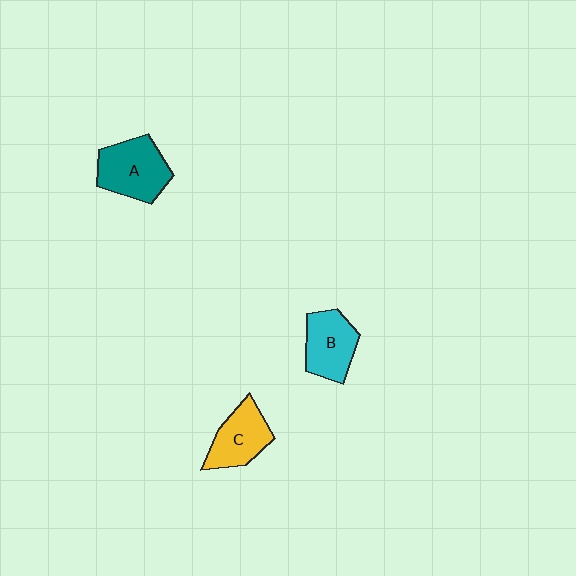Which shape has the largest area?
Shape A (teal).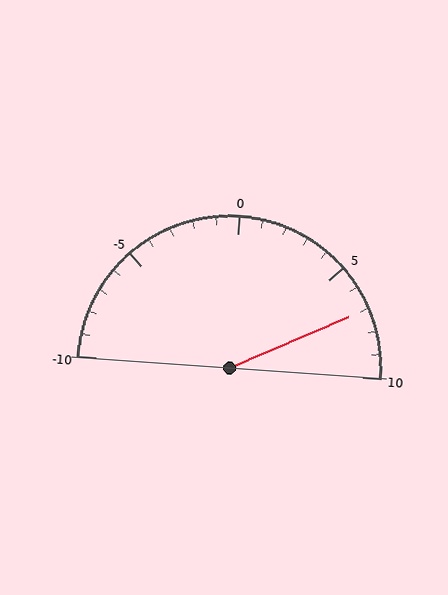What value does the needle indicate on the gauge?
The needle indicates approximately 7.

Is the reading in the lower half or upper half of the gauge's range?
The reading is in the upper half of the range (-10 to 10).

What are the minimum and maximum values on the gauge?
The gauge ranges from -10 to 10.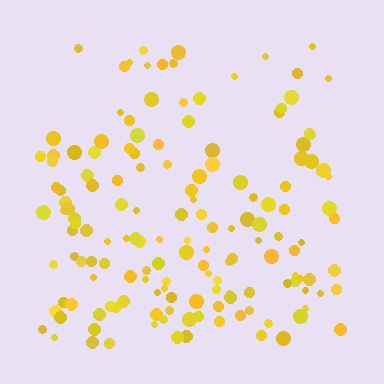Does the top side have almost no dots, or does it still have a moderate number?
Still a moderate number, just noticeably fewer than the bottom.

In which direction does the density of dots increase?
From top to bottom, with the bottom side densest.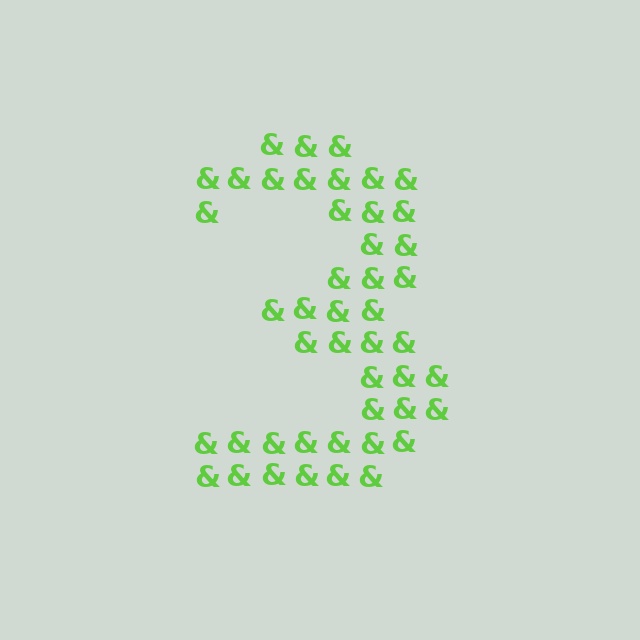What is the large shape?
The large shape is the digit 3.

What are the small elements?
The small elements are ampersands.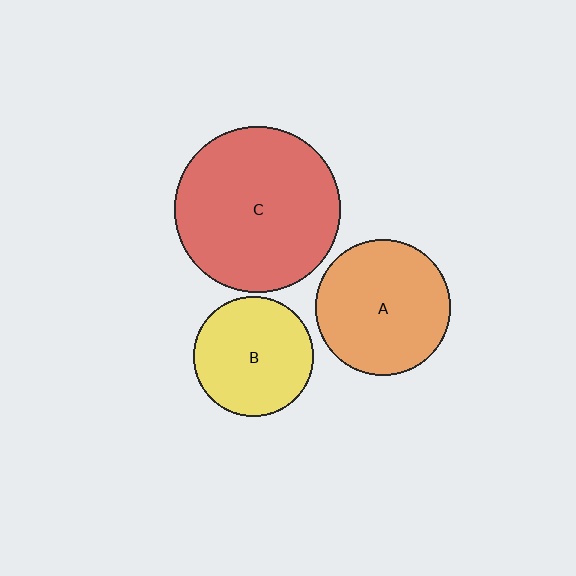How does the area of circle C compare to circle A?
Approximately 1.5 times.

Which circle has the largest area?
Circle C (red).